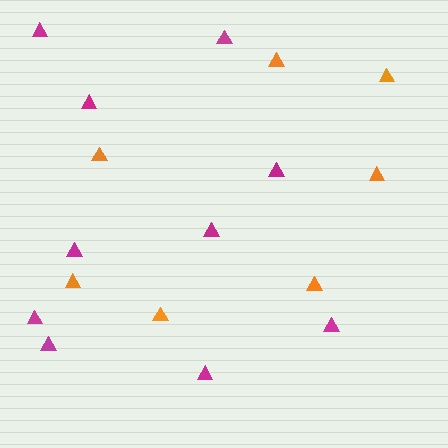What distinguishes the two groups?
There are 2 groups: one group of orange triangles (7) and one group of magenta triangles (10).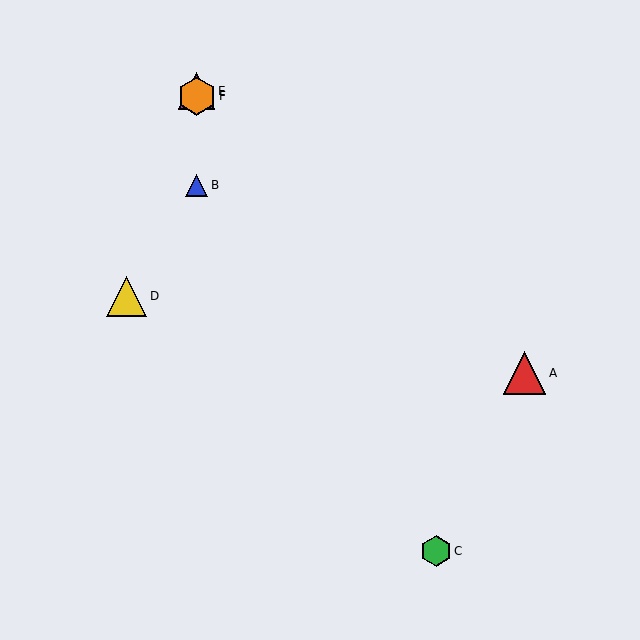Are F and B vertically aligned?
Yes, both are at x≈197.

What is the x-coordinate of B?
Object B is at x≈197.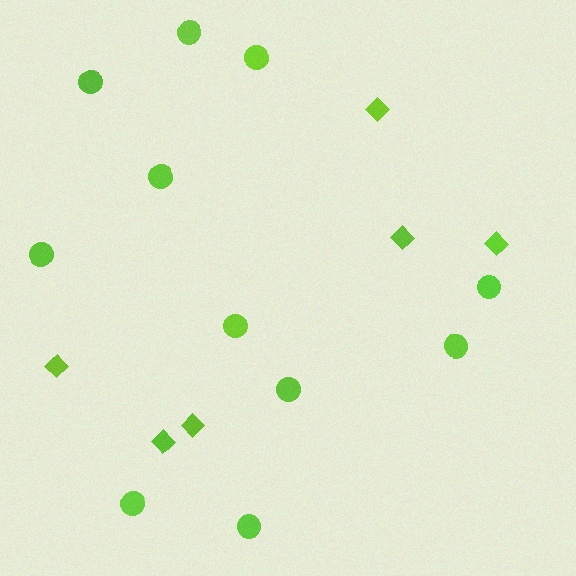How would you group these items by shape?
There are 2 groups: one group of diamonds (6) and one group of circles (11).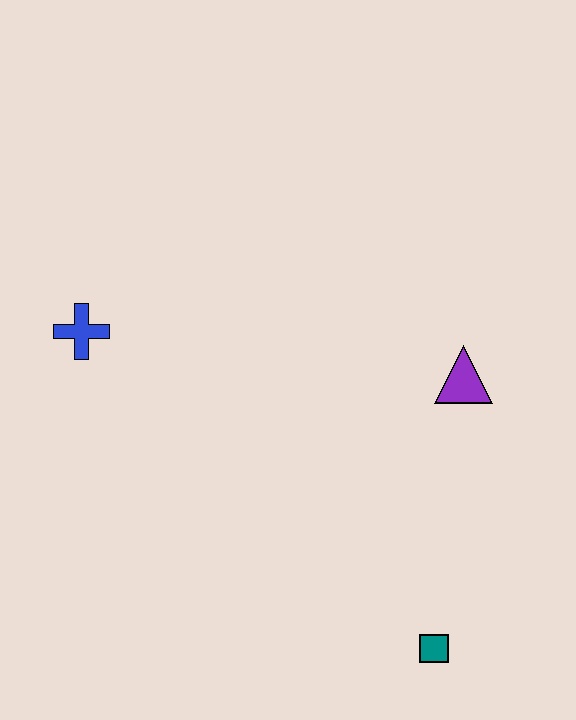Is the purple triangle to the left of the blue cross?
No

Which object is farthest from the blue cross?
The teal square is farthest from the blue cross.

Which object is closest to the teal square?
The purple triangle is closest to the teal square.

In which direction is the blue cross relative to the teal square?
The blue cross is to the left of the teal square.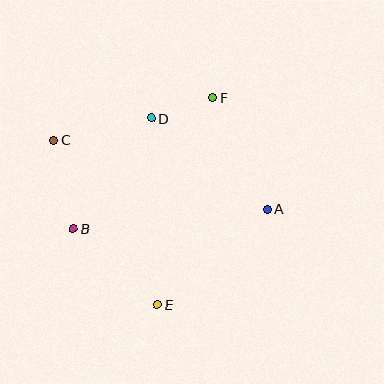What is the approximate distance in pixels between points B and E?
The distance between B and E is approximately 113 pixels.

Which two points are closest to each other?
Points D and F are closest to each other.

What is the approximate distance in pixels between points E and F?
The distance between E and F is approximately 213 pixels.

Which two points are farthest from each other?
Points A and C are farthest from each other.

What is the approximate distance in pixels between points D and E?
The distance between D and E is approximately 186 pixels.